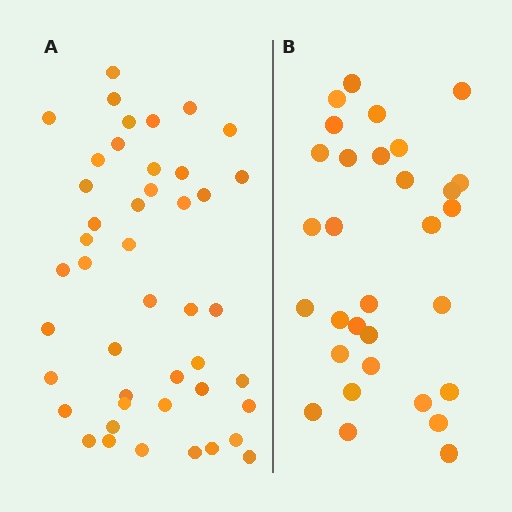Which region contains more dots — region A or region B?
Region A (the left region) has more dots.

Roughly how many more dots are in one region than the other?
Region A has approximately 15 more dots than region B.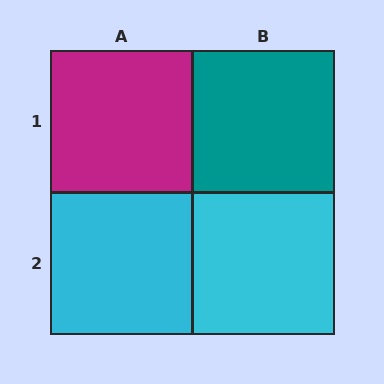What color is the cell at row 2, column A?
Cyan.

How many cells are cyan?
2 cells are cyan.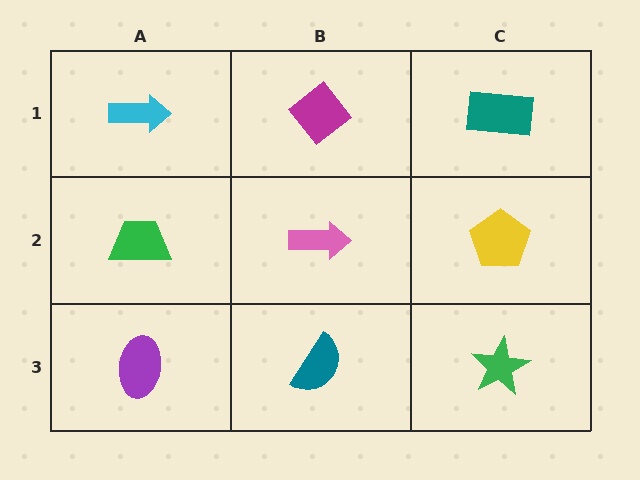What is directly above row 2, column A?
A cyan arrow.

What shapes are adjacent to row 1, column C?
A yellow pentagon (row 2, column C), a magenta diamond (row 1, column B).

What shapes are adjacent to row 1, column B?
A pink arrow (row 2, column B), a cyan arrow (row 1, column A), a teal rectangle (row 1, column C).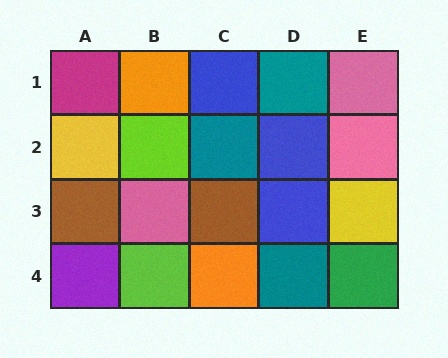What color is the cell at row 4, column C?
Orange.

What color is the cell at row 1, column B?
Orange.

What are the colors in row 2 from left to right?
Yellow, lime, teal, blue, pink.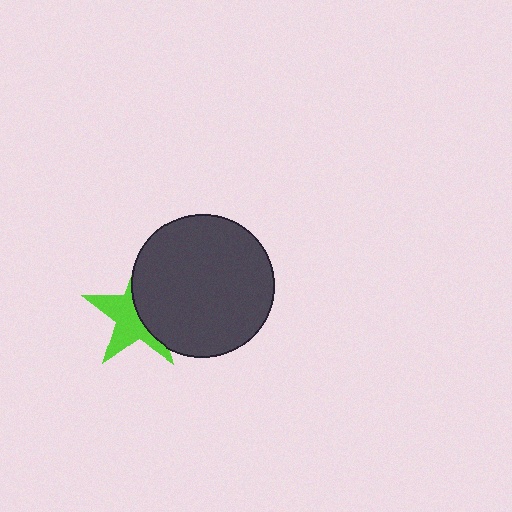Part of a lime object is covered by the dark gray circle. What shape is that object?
It is a star.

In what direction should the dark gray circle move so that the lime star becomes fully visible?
The dark gray circle should move right. That is the shortest direction to clear the overlap and leave the lime star fully visible.